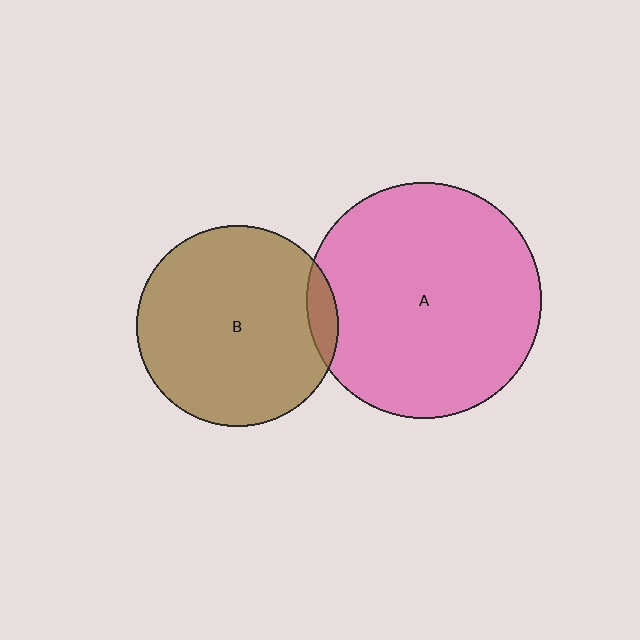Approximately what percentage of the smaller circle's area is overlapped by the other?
Approximately 5%.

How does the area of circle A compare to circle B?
Approximately 1.4 times.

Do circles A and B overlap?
Yes.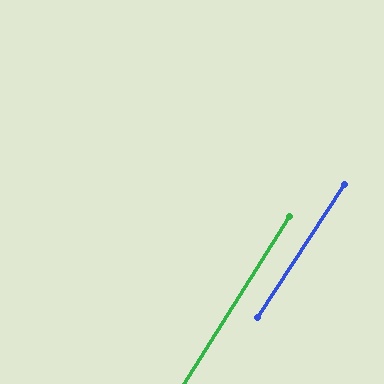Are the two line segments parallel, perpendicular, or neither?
Parallel — their directions differ by only 1.0°.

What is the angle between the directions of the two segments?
Approximately 1 degree.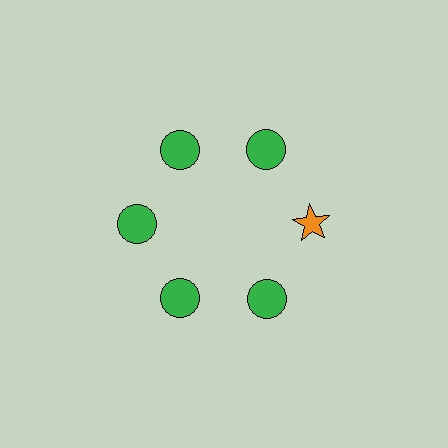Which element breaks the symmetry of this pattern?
The orange star at roughly the 3 o'clock position breaks the symmetry. All other shapes are green circles.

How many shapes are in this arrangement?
There are 6 shapes arranged in a ring pattern.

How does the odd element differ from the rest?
It differs in both color (orange instead of green) and shape (star instead of circle).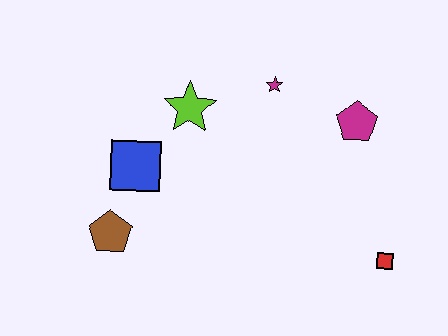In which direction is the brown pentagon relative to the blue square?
The brown pentagon is below the blue square.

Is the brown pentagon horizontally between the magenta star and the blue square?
No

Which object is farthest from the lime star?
The red square is farthest from the lime star.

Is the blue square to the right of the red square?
No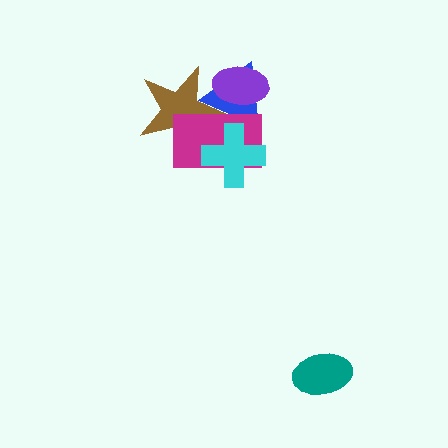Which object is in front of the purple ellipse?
The magenta rectangle is in front of the purple ellipse.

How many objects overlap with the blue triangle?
4 objects overlap with the blue triangle.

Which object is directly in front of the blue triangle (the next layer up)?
The brown star is directly in front of the blue triangle.